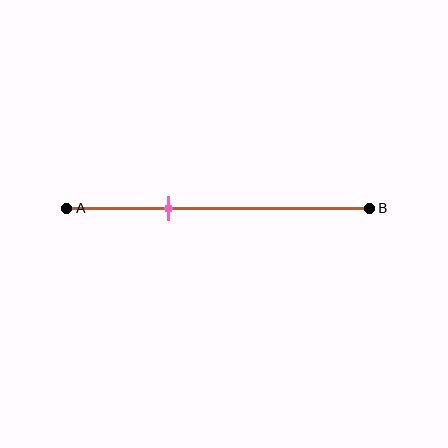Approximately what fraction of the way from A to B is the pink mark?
The pink mark is approximately 35% of the way from A to B.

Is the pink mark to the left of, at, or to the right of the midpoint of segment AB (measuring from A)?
The pink mark is to the left of the midpoint of segment AB.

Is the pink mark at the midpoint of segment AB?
No, the mark is at about 35% from A, not at the 50% midpoint.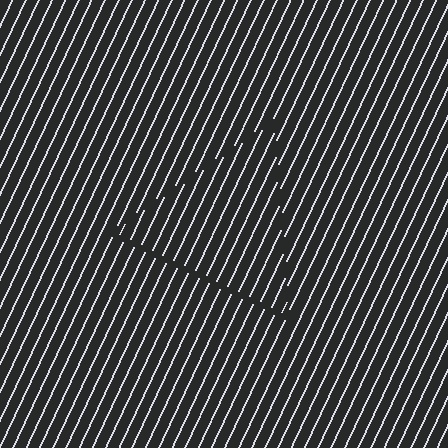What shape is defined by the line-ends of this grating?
An illusory triangle. The interior of the shape contains the same grating, shifted by half a period — the contour is defined by the phase discontinuity where line-ends from the inner and outer gratings abut.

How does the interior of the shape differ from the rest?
The interior of the shape contains the same grating, shifted by half a period — the contour is defined by the phase discontinuity where line-ends from the inner and outer gratings abut.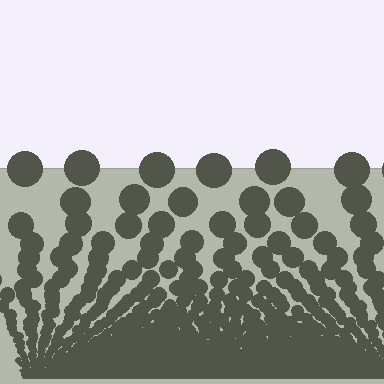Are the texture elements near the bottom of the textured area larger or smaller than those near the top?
Smaller. The gradient is inverted — elements near the bottom are smaller and denser.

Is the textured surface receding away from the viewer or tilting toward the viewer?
The surface appears to tilt toward the viewer. Texture elements get larger and sparser toward the top.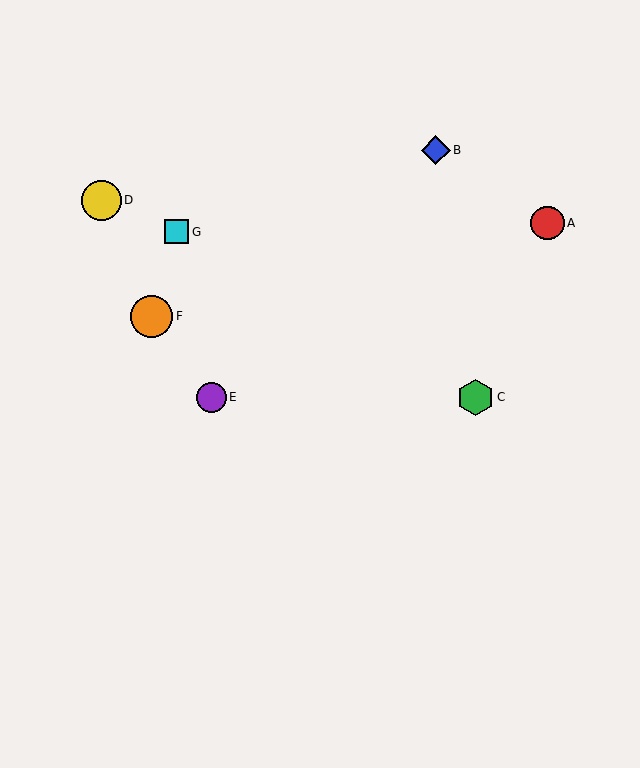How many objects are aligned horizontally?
2 objects (C, E) are aligned horizontally.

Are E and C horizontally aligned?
Yes, both are at y≈397.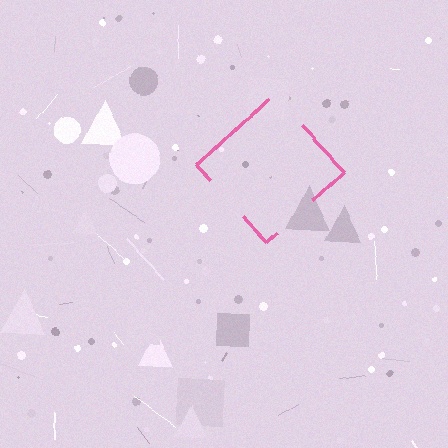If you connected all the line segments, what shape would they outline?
They would outline a diamond.